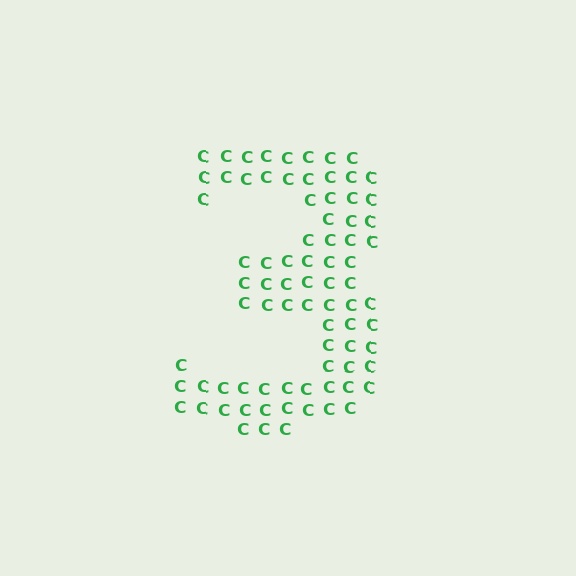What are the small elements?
The small elements are letter C's.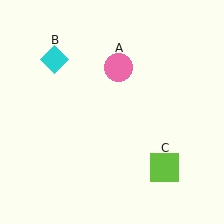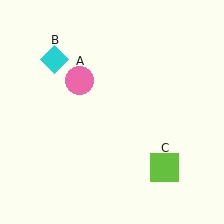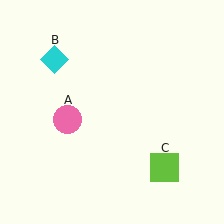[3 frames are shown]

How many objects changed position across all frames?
1 object changed position: pink circle (object A).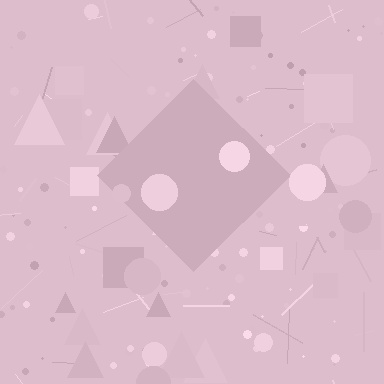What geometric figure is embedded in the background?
A diamond is embedded in the background.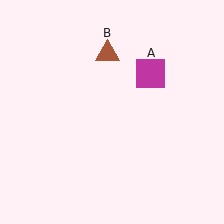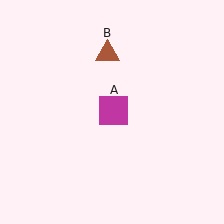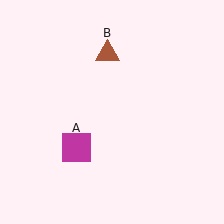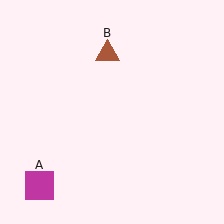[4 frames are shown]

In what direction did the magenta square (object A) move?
The magenta square (object A) moved down and to the left.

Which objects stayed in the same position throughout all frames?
Brown triangle (object B) remained stationary.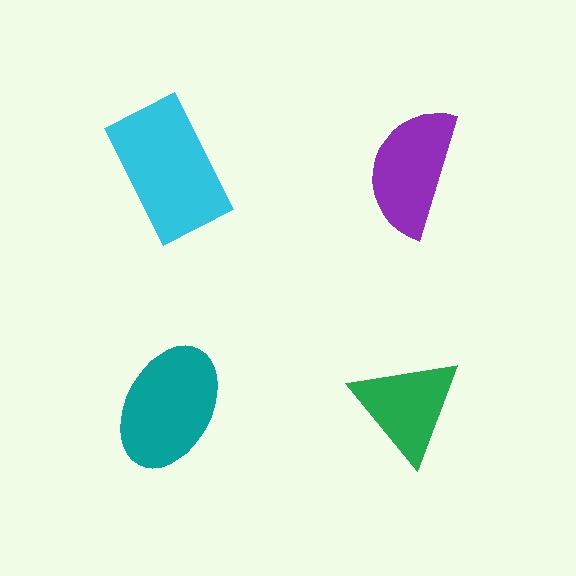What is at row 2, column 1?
A teal ellipse.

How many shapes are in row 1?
2 shapes.